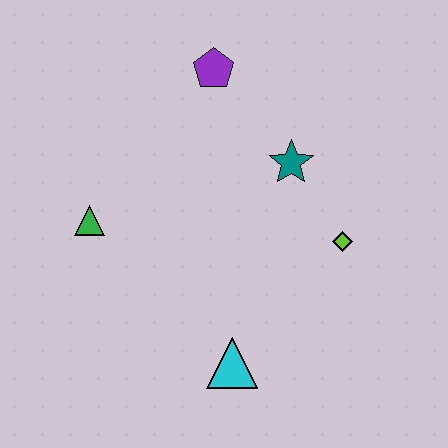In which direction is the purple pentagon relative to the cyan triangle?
The purple pentagon is above the cyan triangle.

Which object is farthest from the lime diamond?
The green triangle is farthest from the lime diamond.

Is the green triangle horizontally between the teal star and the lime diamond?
No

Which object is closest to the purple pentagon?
The teal star is closest to the purple pentagon.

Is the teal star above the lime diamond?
Yes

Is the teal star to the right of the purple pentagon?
Yes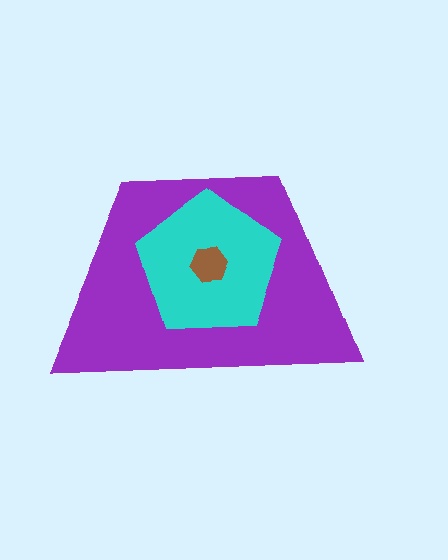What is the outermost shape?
The purple trapezoid.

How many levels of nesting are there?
3.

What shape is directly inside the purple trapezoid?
The cyan pentagon.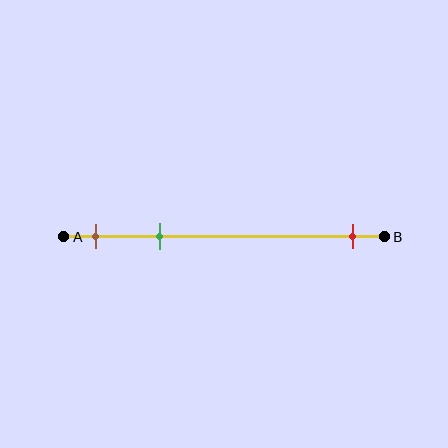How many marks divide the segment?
There are 3 marks dividing the segment.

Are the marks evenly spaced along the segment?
No, the marks are not evenly spaced.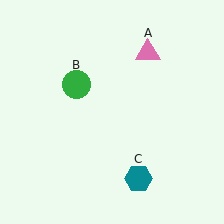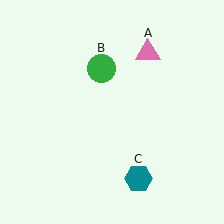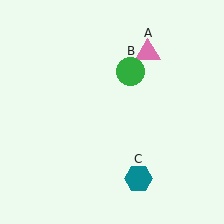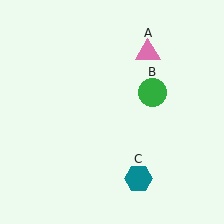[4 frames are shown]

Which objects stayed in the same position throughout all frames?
Pink triangle (object A) and teal hexagon (object C) remained stationary.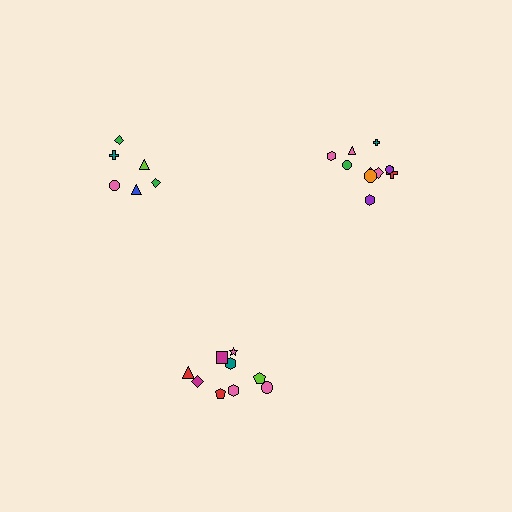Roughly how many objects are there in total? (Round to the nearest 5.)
Roughly 25 objects in total.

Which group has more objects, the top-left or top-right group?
The top-right group.